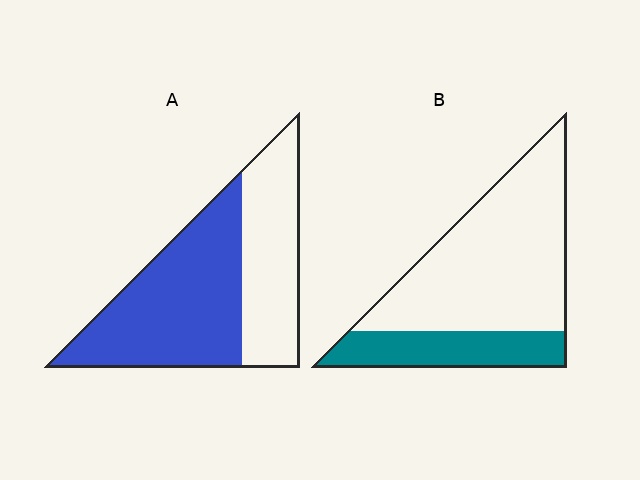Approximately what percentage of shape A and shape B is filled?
A is approximately 60% and B is approximately 25%.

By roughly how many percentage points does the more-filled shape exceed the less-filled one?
By roughly 35 percentage points (A over B).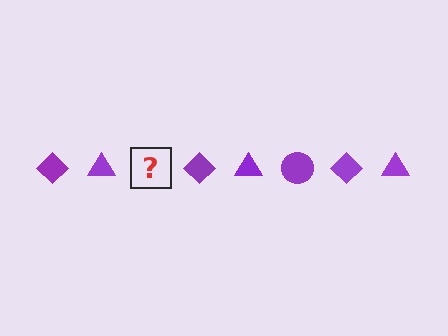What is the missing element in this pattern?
The missing element is a purple circle.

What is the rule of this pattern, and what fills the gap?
The rule is that the pattern cycles through diamond, triangle, circle shapes in purple. The gap should be filled with a purple circle.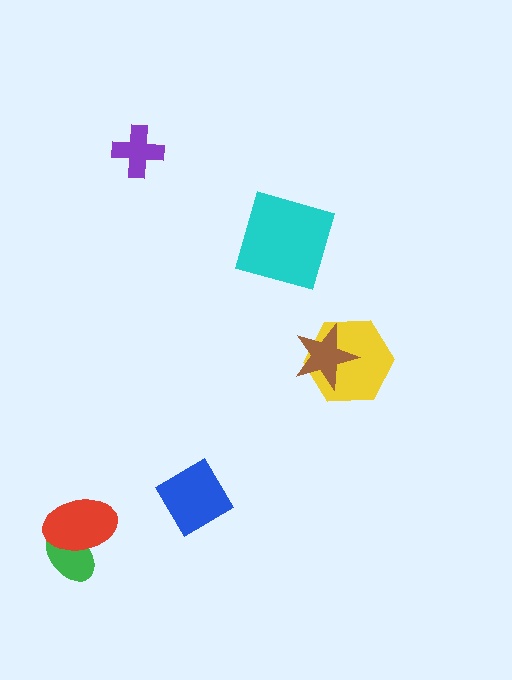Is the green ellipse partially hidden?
Yes, it is partially covered by another shape.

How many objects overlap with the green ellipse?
1 object overlaps with the green ellipse.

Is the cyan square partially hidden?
No, no other shape covers it.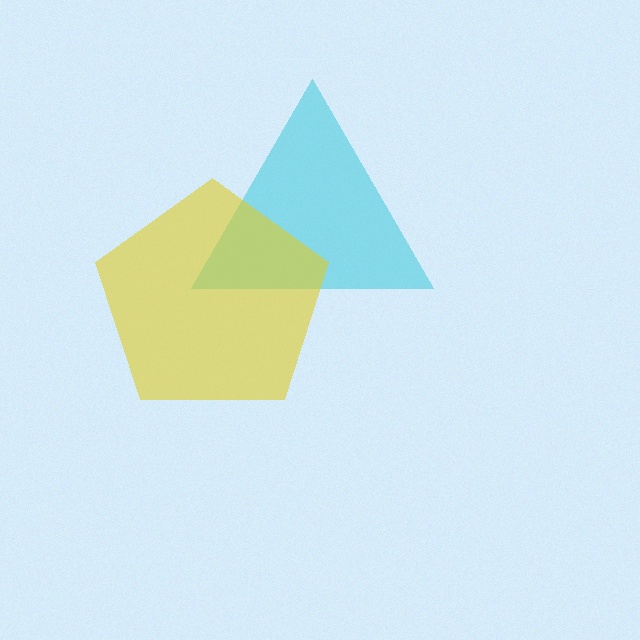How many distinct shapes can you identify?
There are 2 distinct shapes: a cyan triangle, a yellow pentagon.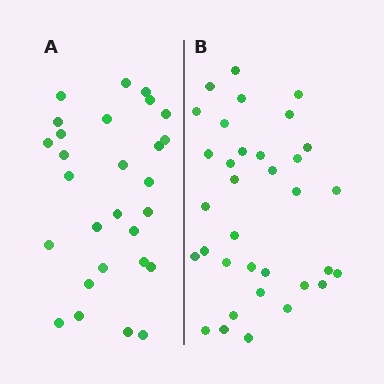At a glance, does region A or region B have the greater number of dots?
Region B (the right region) has more dots.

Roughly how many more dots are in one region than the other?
Region B has about 6 more dots than region A.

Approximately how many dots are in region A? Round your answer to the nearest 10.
About 30 dots. (The exact count is 28, which rounds to 30.)